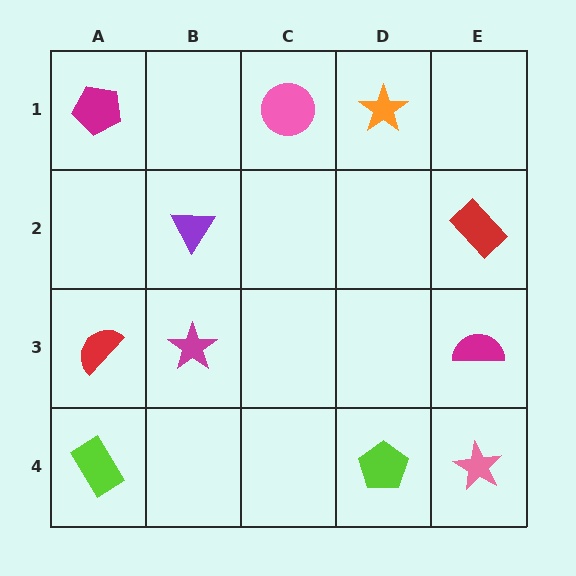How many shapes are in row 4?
3 shapes.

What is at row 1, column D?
An orange star.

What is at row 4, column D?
A lime pentagon.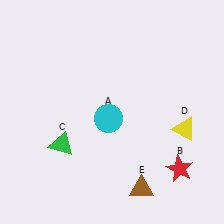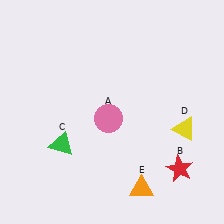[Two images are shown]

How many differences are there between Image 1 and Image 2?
There are 2 differences between the two images.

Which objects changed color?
A changed from cyan to pink. E changed from brown to orange.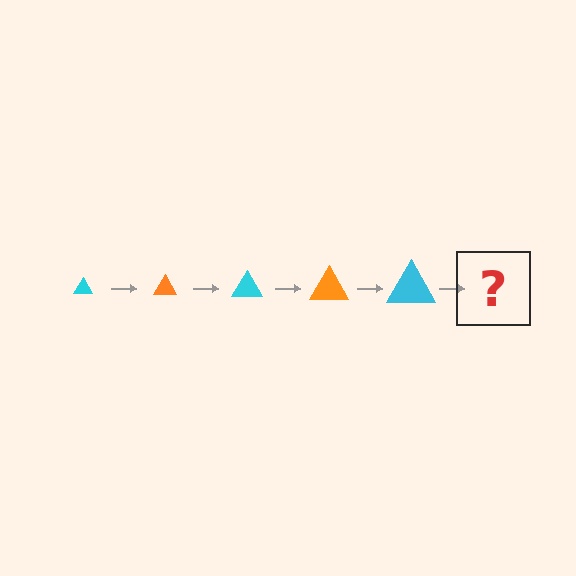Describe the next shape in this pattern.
It should be an orange triangle, larger than the previous one.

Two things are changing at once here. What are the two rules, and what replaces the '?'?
The two rules are that the triangle grows larger each step and the color cycles through cyan and orange. The '?' should be an orange triangle, larger than the previous one.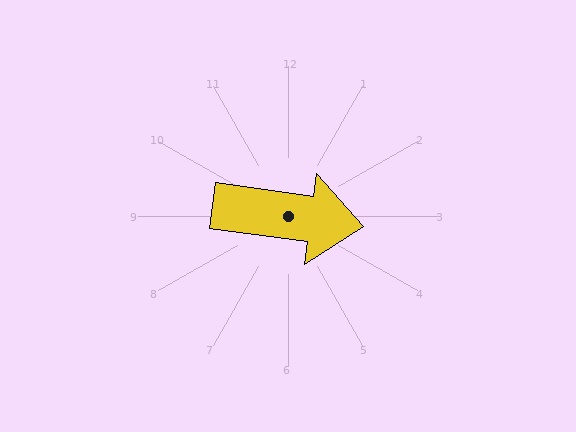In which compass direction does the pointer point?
East.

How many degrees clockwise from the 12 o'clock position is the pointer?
Approximately 98 degrees.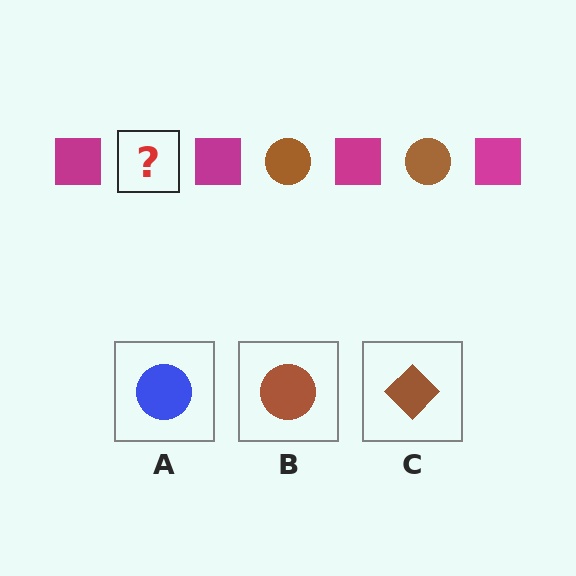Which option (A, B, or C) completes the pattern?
B.